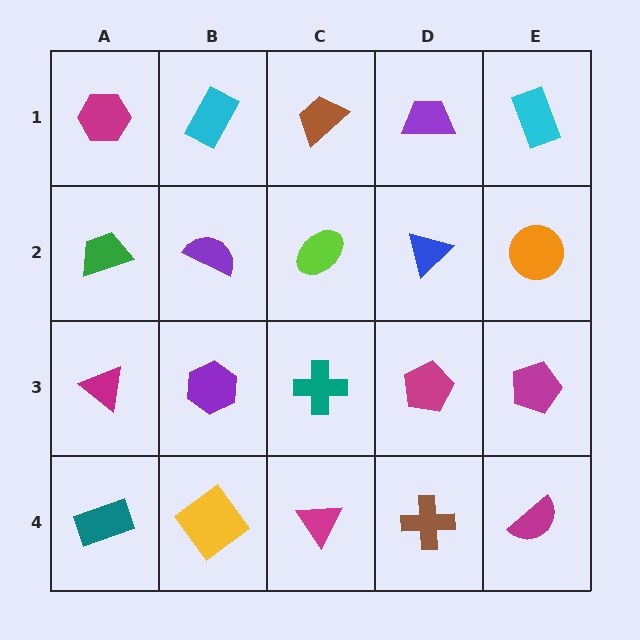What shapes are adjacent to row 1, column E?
An orange circle (row 2, column E), a purple trapezoid (row 1, column D).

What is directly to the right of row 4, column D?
A magenta semicircle.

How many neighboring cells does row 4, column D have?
3.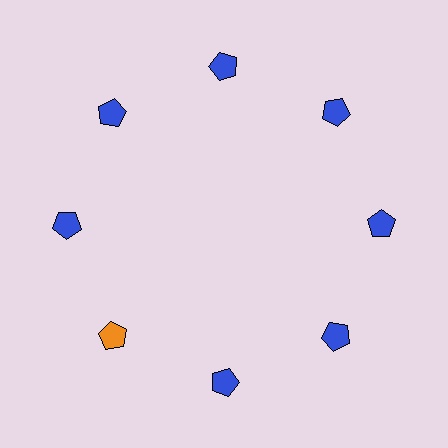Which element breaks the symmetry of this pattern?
The orange pentagon at roughly the 8 o'clock position breaks the symmetry. All other shapes are blue pentagons.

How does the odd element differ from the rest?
It has a different color: orange instead of blue.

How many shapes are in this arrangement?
There are 8 shapes arranged in a ring pattern.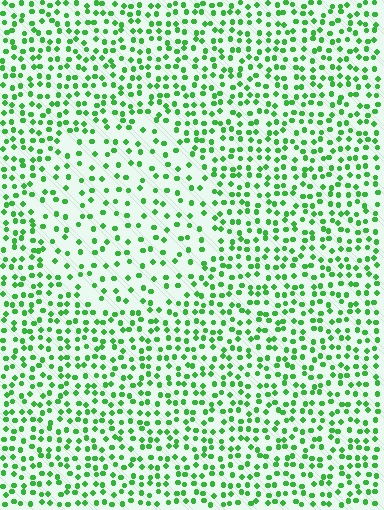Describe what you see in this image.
The image contains small green elements arranged at two different densities. A circle-shaped region is visible where the elements are less densely packed than the surrounding area.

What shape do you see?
I see a circle.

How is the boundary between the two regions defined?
The boundary is defined by a change in element density (approximately 1.8x ratio). All elements are the same color, size, and shape.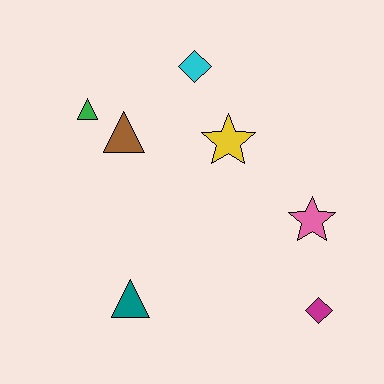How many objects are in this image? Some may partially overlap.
There are 7 objects.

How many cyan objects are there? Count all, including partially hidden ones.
There is 1 cyan object.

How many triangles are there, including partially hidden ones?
There are 3 triangles.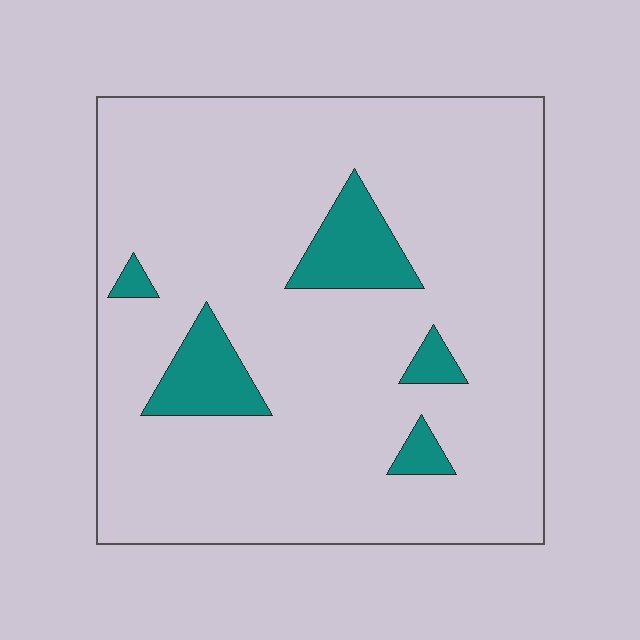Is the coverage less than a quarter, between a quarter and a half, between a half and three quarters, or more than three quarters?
Less than a quarter.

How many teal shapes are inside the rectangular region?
5.